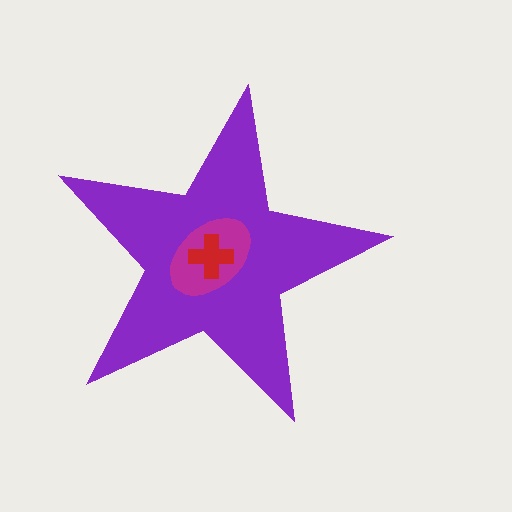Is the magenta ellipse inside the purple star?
Yes.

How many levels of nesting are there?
3.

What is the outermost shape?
The purple star.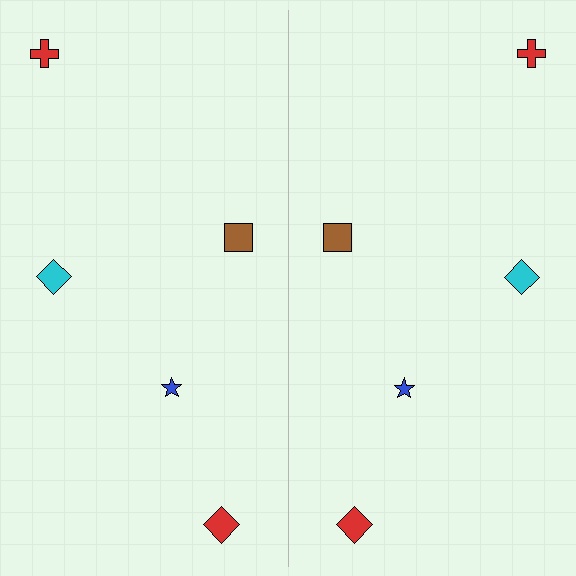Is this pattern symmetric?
Yes, this pattern has bilateral (reflection) symmetry.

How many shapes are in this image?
There are 10 shapes in this image.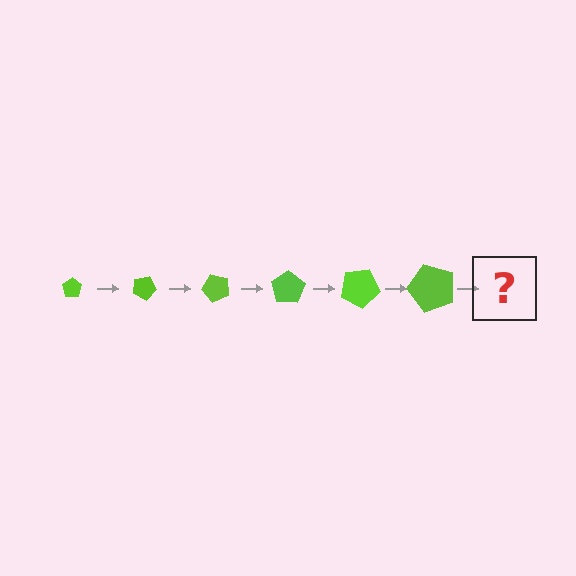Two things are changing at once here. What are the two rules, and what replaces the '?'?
The two rules are that the pentagon grows larger each step and it rotates 25 degrees each step. The '?' should be a pentagon, larger than the previous one and rotated 150 degrees from the start.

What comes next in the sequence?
The next element should be a pentagon, larger than the previous one and rotated 150 degrees from the start.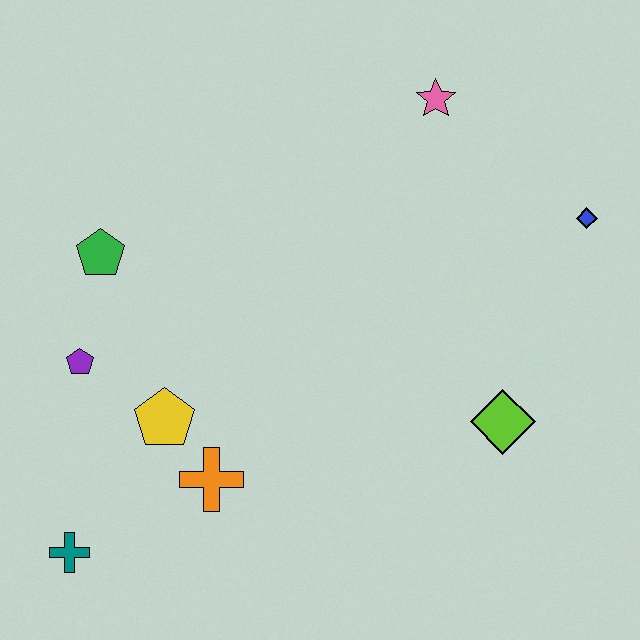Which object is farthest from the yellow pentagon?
The blue diamond is farthest from the yellow pentagon.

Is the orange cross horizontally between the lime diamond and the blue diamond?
No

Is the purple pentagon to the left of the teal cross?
No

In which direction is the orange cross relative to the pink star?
The orange cross is below the pink star.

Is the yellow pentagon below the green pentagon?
Yes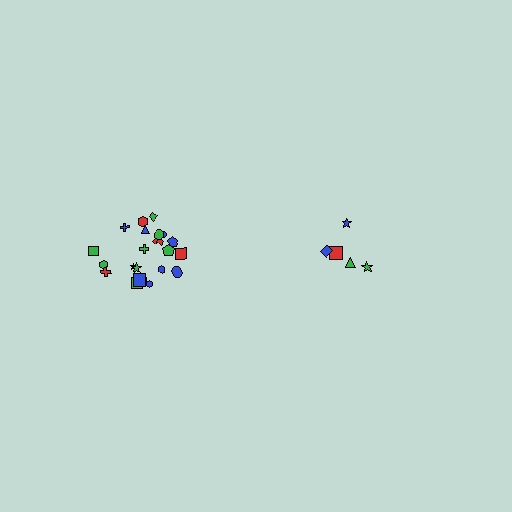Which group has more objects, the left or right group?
The left group.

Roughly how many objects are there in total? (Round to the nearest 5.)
Roughly 30 objects in total.